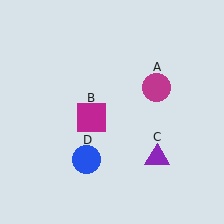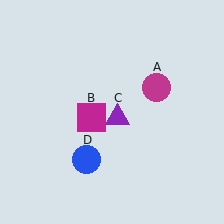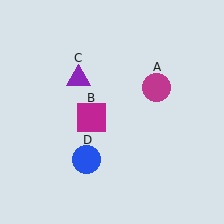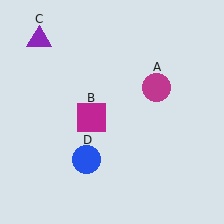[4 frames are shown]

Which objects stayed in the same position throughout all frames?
Magenta circle (object A) and magenta square (object B) and blue circle (object D) remained stationary.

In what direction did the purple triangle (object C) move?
The purple triangle (object C) moved up and to the left.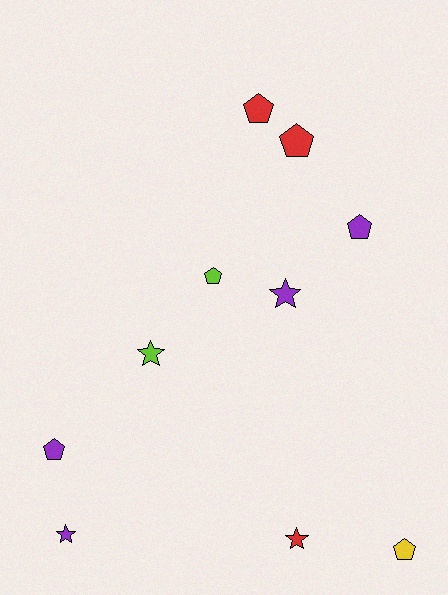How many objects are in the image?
There are 10 objects.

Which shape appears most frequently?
Pentagon, with 6 objects.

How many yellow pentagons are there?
There is 1 yellow pentagon.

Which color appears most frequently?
Purple, with 4 objects.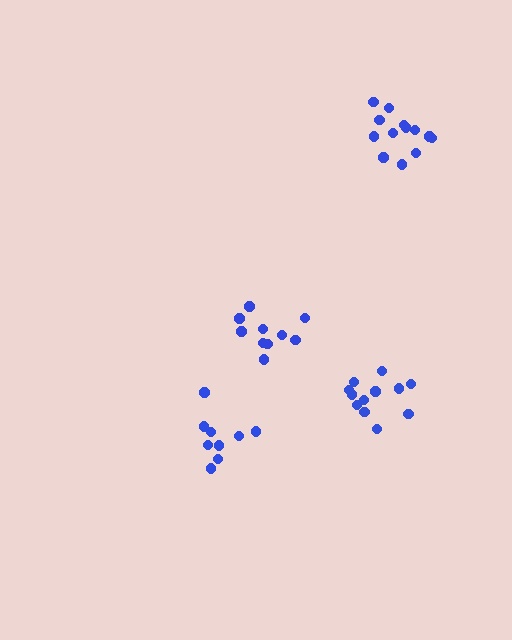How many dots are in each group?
Group 1: 12 dots, Group 2: 9 dots, Group 3: 13 dots, Group 4: 10 dots (44 total).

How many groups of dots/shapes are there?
There are 4 groups.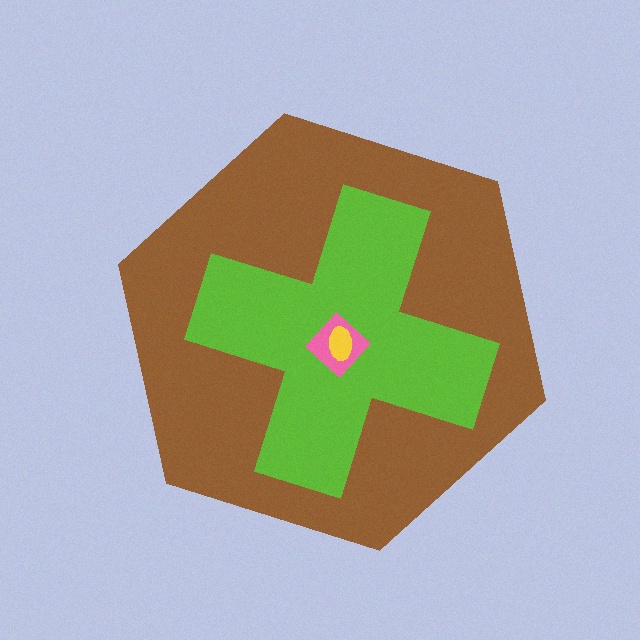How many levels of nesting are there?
4.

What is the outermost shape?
The brown hexagon.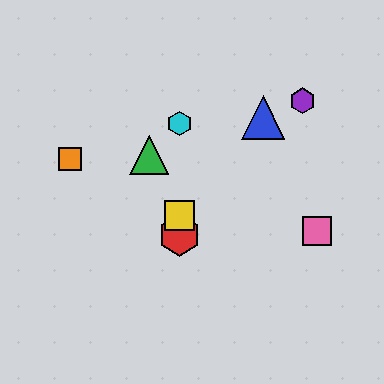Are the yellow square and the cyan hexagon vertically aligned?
Yes, both are at x≈179.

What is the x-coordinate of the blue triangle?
The blue triangle is at x≈263.